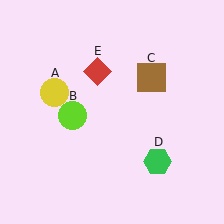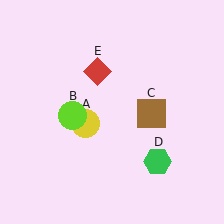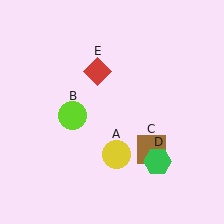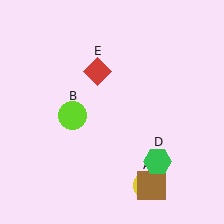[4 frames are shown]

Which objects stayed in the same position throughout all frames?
Lime circle (object B) and green hexagon (object D) and red diamond (object E) remained stationary.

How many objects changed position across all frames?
2 objects changed position: yellow circle (object A), brown square (object C).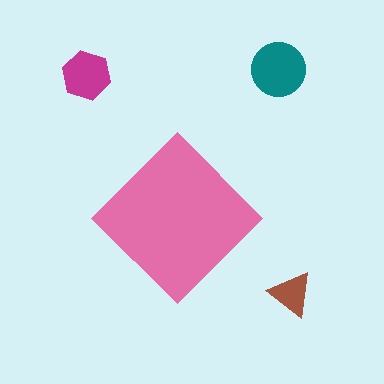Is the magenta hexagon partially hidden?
No, the magenta hexagon is fully visible.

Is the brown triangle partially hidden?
No, the brown triangle is fully visible.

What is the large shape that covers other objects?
A pink diamond.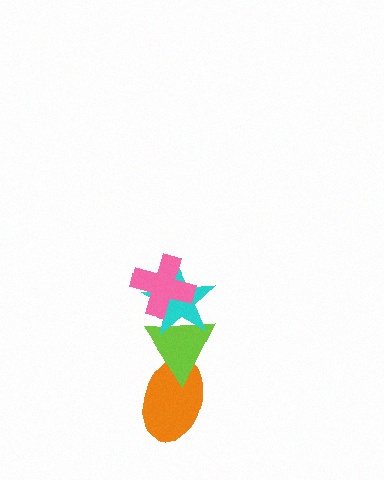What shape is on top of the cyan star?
The pink cross is on top of the cyan star.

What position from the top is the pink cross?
The pink cross is 1st from the top.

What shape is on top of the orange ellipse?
The lime triangle is on top of the orange ellipse.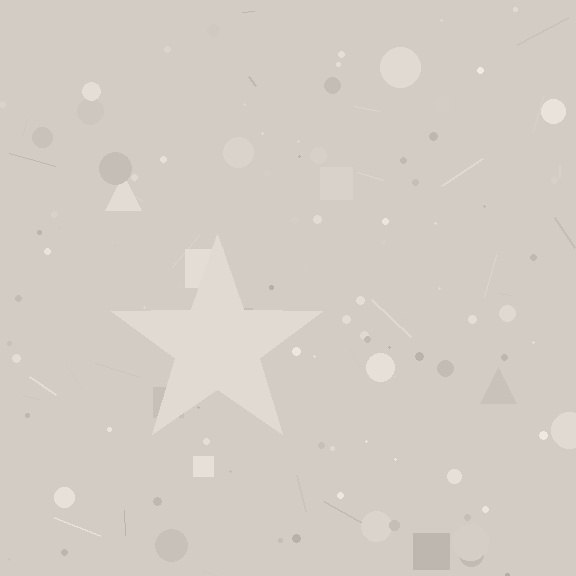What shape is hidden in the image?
A star is hidden in the image.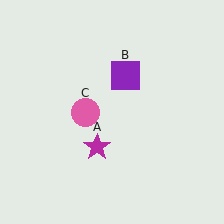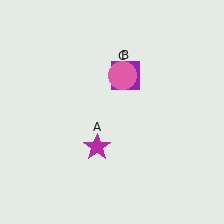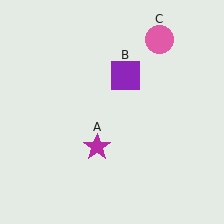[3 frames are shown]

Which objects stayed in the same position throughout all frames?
Magenta star (object A) and purple square (object B) remained stationary.